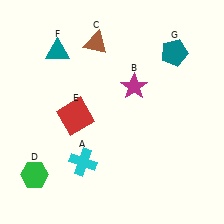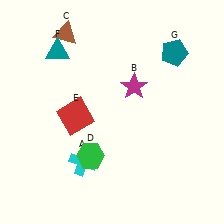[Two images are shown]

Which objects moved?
The objects that moved are: the brown triangle (C), the green hexagon (D).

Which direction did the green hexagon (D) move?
The green hexagon (D) moved right.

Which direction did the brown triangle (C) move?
The brown triangle (C) moved left.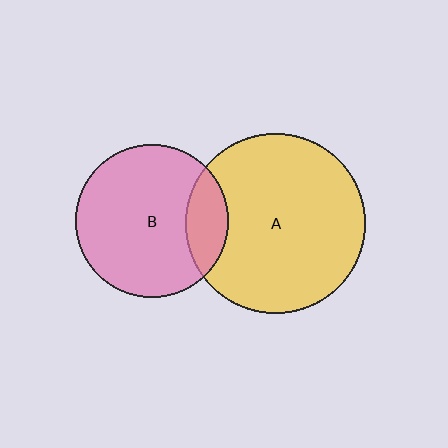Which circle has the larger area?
Circle A (yellow).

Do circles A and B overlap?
Yes.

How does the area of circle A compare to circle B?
Approximately 1.4 times.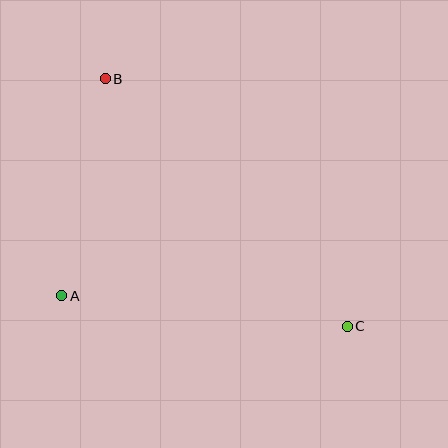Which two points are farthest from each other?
Points B and C are farthest from each other.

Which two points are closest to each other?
Points A and B are closest to each other.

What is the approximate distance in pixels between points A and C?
The distance between A and C is approximately 287 pixels.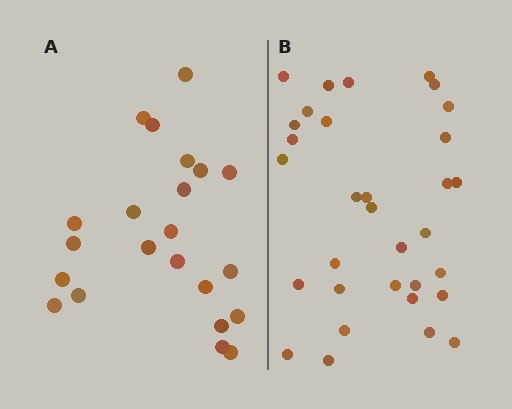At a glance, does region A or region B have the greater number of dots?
Region B (the right region) has more dots.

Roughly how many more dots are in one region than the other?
Region B has roughly 10 or so more dots than region A.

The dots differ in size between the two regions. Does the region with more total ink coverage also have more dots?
No. Region A has more total ink coverage because its dots are larger, but region B actually contains more individual dots. Total area can be misleading — the number of items is what matters here.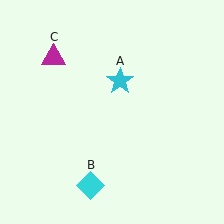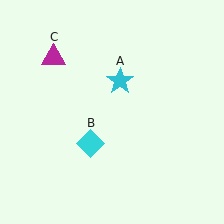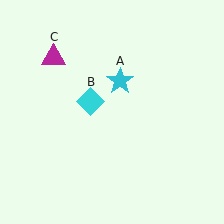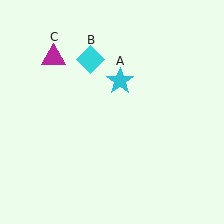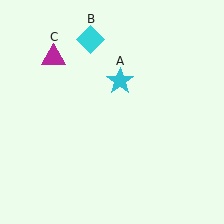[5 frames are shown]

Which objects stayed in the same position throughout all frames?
Cyan star (object A) and magenta triangle (object C) remained stationary.